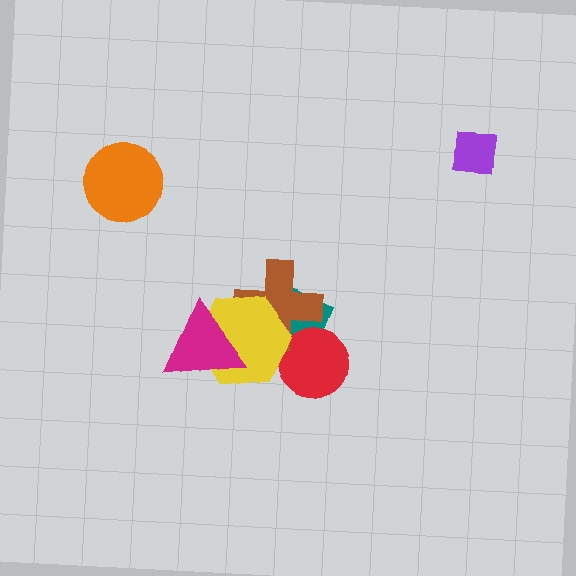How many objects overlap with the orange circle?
0 objects overlap with the orange circle.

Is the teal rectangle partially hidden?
Yes, it is partially covered by another shape.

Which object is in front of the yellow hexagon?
The magenta triangle is in front of the yellow hexagon.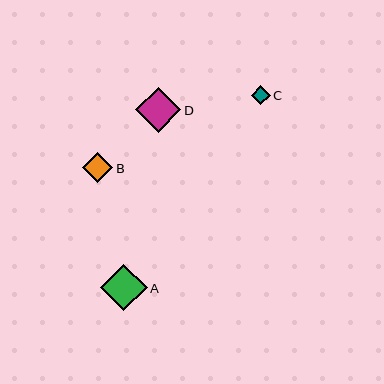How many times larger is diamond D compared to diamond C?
Diamond D is approximately 2.4 times the size of diamond C.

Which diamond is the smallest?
Diamond C is the smallest with a size of approximately 19 pixels.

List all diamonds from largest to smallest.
From largest to smallest: A, D, B, C.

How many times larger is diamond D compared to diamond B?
Diamond D is approximately 1.5 times the size of diamond B.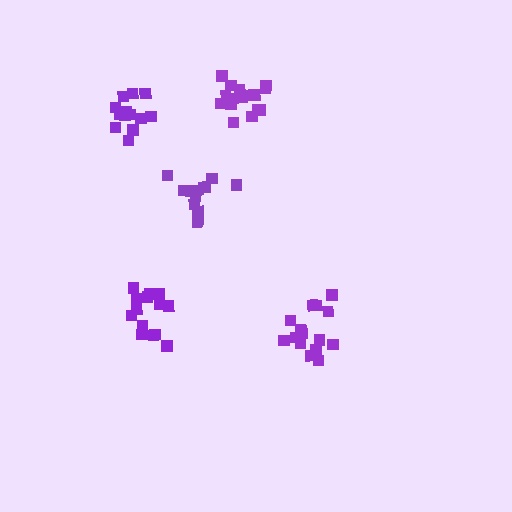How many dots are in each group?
Group 1: 19 dots, Group 2: 14 dots, Group 3: 16 dots, Group 4: 13 dots, Group 5: 13 dots (75 total).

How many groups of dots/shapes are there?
There are 5 groups.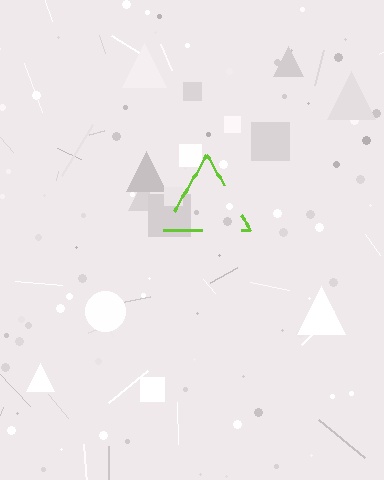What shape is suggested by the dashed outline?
The dashed outline suggests a triangle.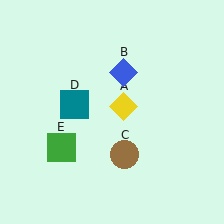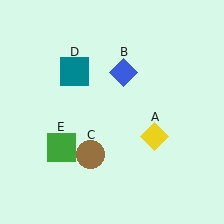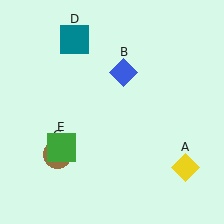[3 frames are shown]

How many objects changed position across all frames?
3 objects changed position: yellow diamond (object A), brown circle (object C), teal square (object D).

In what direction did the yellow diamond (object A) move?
The yellow diamond (object A) moved down and to the right.